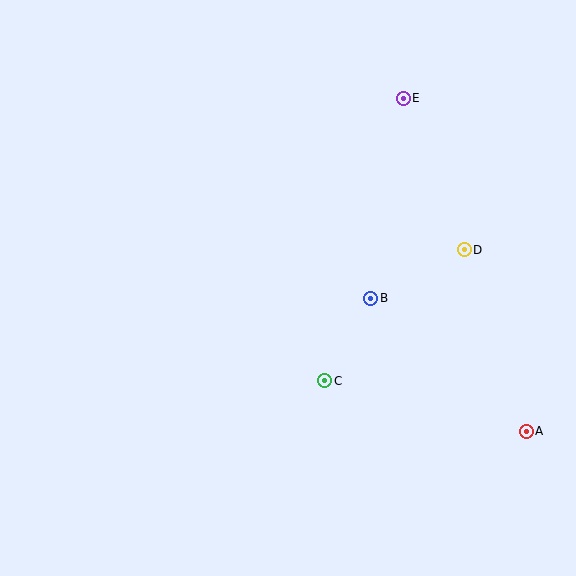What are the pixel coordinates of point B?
Point B is at (371, 298).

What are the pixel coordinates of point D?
Point D is at (464, 250).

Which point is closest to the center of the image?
Point B at (371, 298) is closest to the center.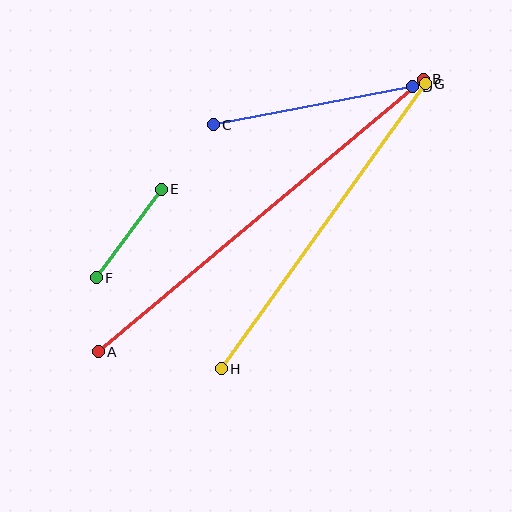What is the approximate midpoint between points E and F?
The midpoint is at approximately (129, 233) pixels.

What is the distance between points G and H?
The distance is approximately 350 pixels.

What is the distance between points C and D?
The distance is approximately 203 pixels.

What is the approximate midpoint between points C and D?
The midpoint is at approximately (313, 106) pixels.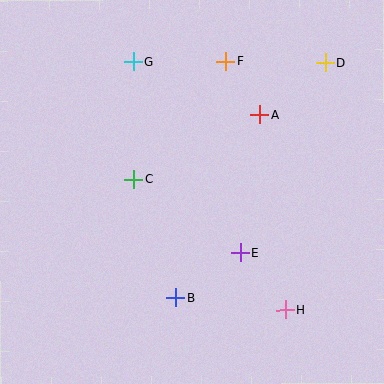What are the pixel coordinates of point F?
Point F is at (226, 61).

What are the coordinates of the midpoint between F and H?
The midpoint between F and H is at (255, 186).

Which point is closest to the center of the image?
Point C at (134, 179) is closest to the center.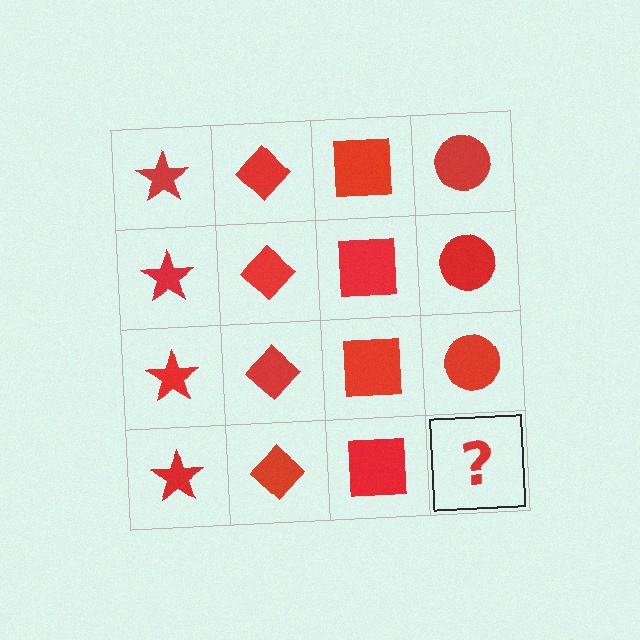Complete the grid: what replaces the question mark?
The question mark should be replaced with a red circle.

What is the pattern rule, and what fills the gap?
The rule is that each column has a consistent shape. The gap should be filled with a red circle.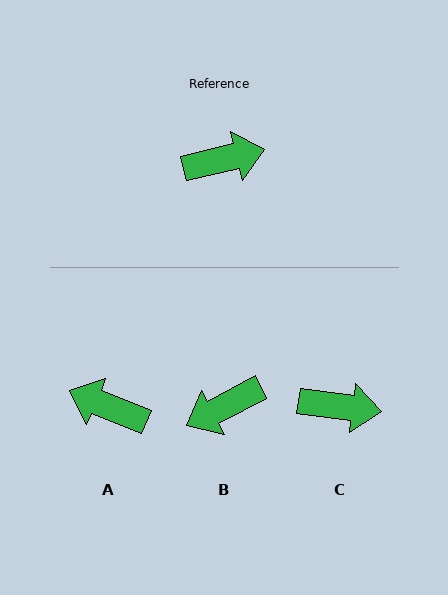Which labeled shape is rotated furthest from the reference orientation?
B, about 166 degrees away.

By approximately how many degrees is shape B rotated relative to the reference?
Approximately 166 degrees clockwise.